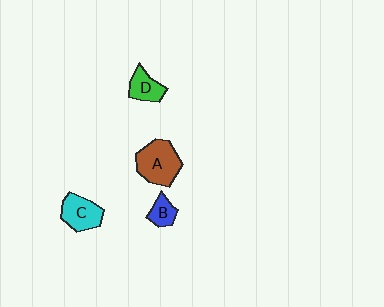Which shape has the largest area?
Shape A (brown).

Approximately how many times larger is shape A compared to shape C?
Approximately 1.4 times.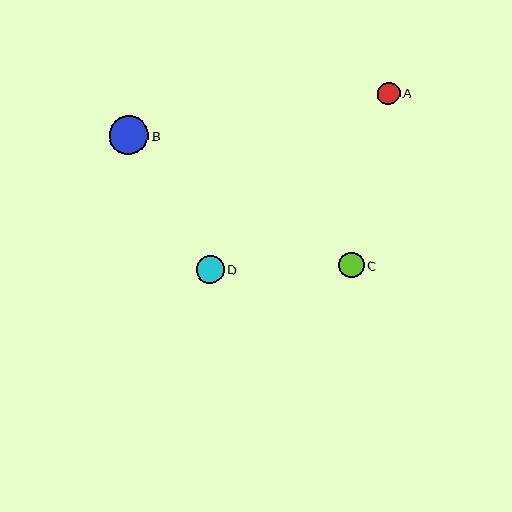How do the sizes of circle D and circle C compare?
Circle D and circle C are approximately the same size.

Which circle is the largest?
Circle B is the largest with a size of approximately 39 pixels.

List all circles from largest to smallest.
From largest to smallest: B, D, C, A.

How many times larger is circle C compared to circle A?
Circle C is approximately 1.1 times the size of circle A.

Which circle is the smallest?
Circle A is the smallest with a size of approximately 22 pixels.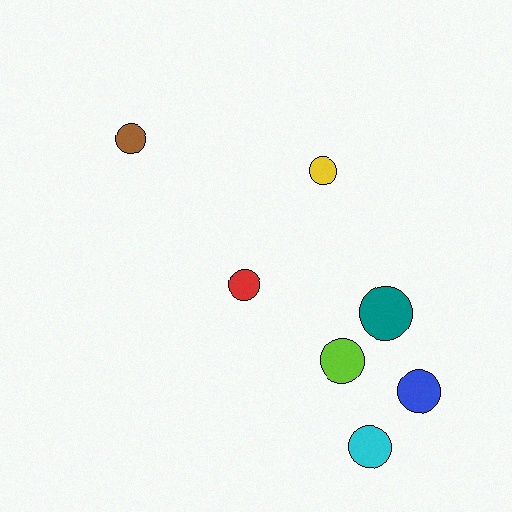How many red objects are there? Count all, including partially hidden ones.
There is 1 red object.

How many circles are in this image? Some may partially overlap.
There are 7 circles.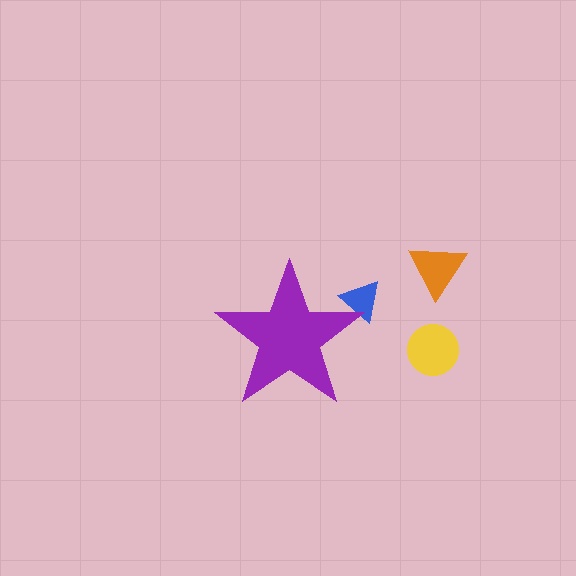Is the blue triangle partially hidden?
Yes, the blue triangle is partially hidden behind the purple star.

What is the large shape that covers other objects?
A purple star.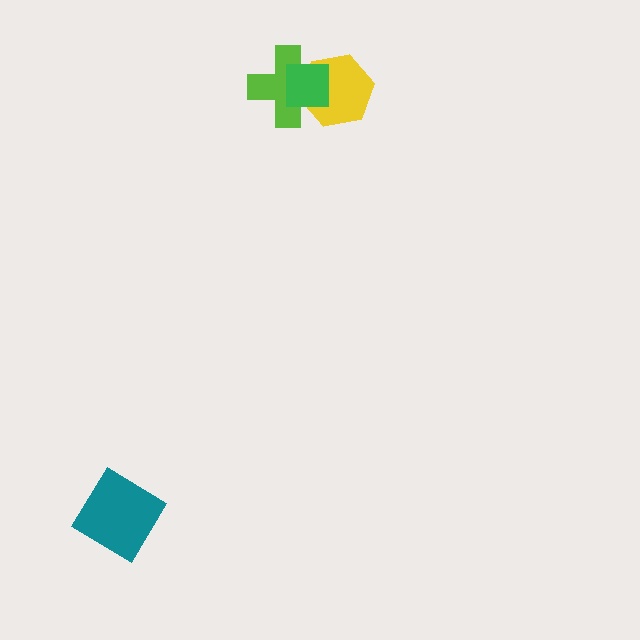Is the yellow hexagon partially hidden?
Yes, it is partially covered by another shape.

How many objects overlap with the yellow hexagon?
2 objects overlap with the yellow hexagon.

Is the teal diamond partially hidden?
No, no other shape covers it.